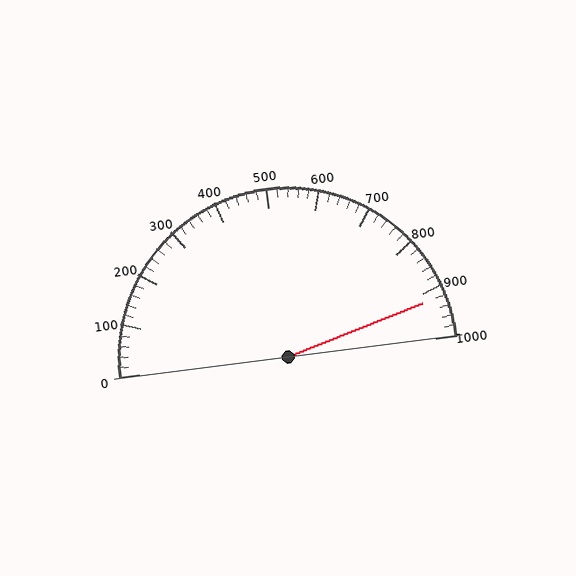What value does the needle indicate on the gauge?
The needle indicates approximately 920.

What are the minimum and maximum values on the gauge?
The gauge ranges from 0 to 1000.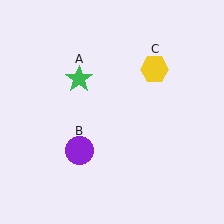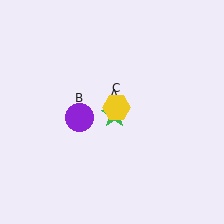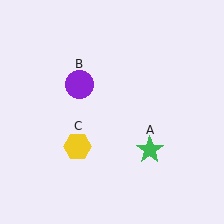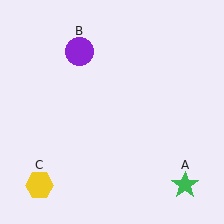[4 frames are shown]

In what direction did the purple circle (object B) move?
The purple circle (object B) moved up.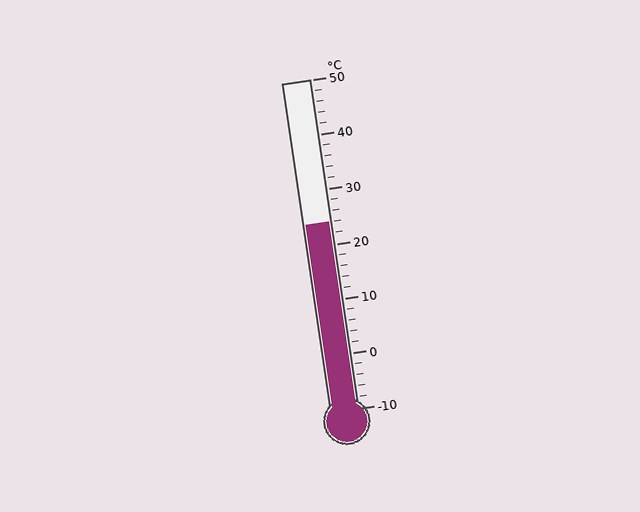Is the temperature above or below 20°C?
The temperature is above 20°C.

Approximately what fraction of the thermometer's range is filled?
The thermometer is filled to approximately 55% of its range.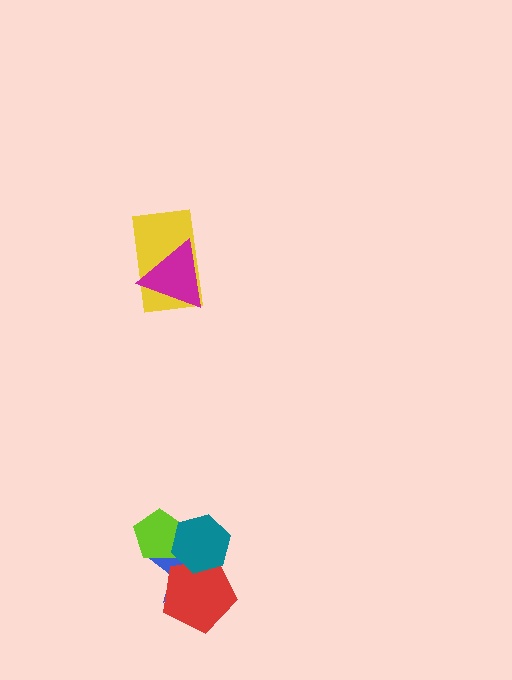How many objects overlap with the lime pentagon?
2 objects overlap with the lime pentagon.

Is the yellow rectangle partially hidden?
Yes, it is partially covered by another shape.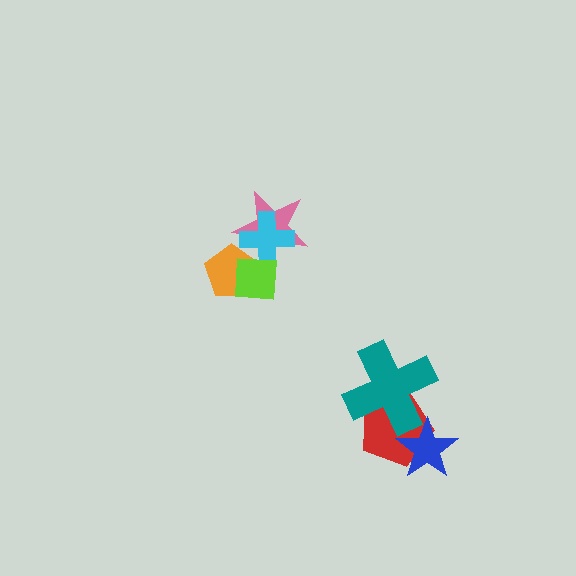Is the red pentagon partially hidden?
Yes, it is partially covered by another shape.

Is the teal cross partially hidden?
No, no other shape covers it.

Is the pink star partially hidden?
Yes, it is partially covered by another shape.